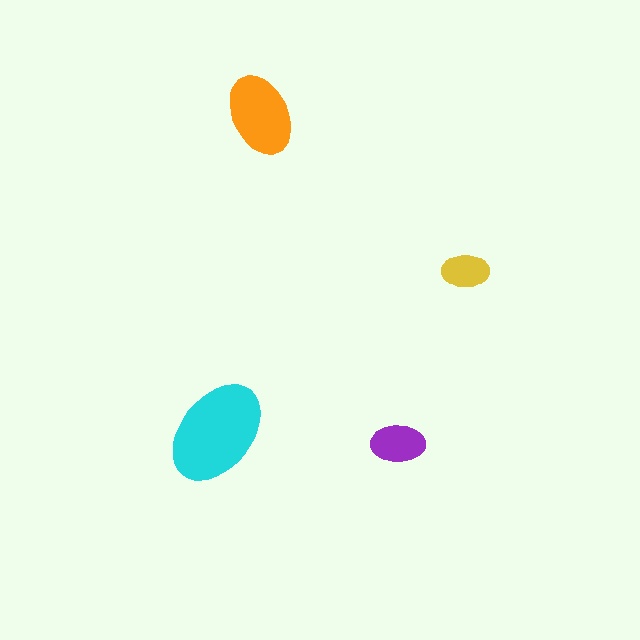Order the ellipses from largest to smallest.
the cyan one, the orange one, the purple one, the yellow one.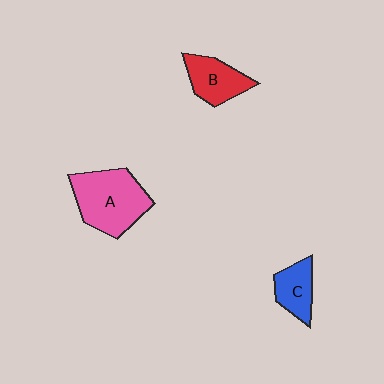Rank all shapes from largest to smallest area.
From largest to smallest: A (pink), B (red), C (blue).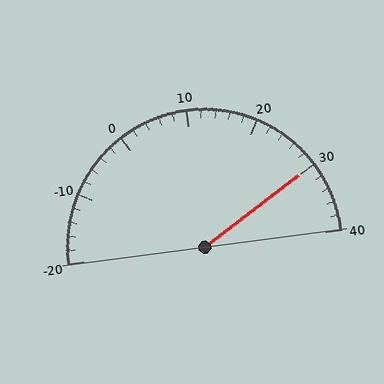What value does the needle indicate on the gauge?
The needle indicates approximately 30.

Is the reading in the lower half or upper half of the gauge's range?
The reading is in the upper half of the range (-20 to 40).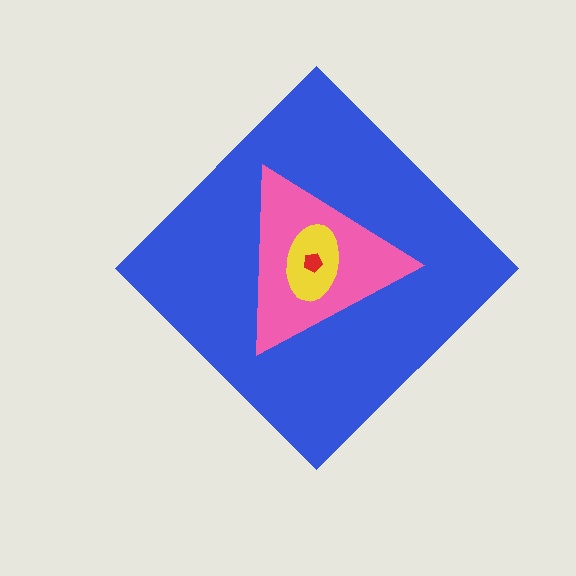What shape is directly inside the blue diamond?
The pink triangle.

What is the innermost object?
The red pentagon.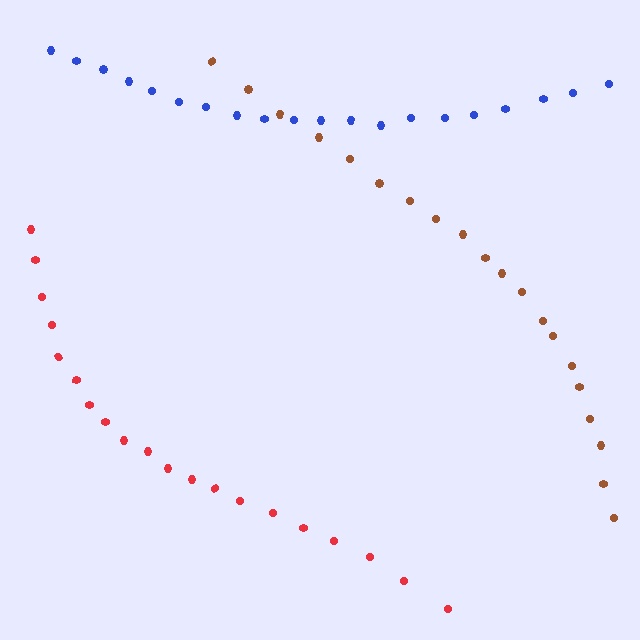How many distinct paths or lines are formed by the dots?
There are 3 distinct paths.